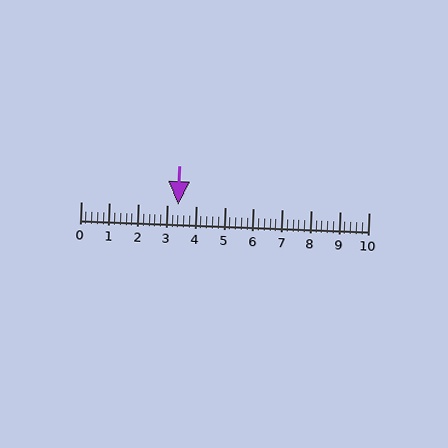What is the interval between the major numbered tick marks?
The major tick marks are spaced 1 units apart.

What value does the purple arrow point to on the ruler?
The purple arrow points to approximately 3.4.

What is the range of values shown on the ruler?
The ruler shows values from 0 to 10.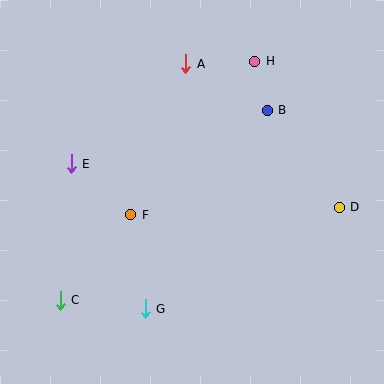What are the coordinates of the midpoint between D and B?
The midpoint between D and B is at (303, 159).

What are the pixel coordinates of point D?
Point D is at (339, 207).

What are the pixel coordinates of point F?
Point F is at (131, 215).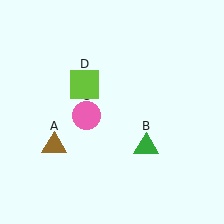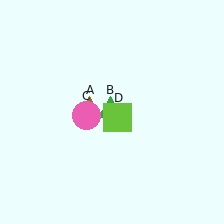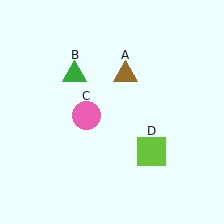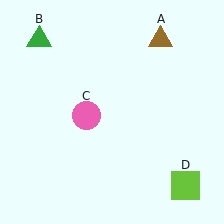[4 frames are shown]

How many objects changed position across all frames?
3 objects changed position: brown triangle (object A), green triangle (object B), lime square (object D).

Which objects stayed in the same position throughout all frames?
Pink circle (object C) remained stationary.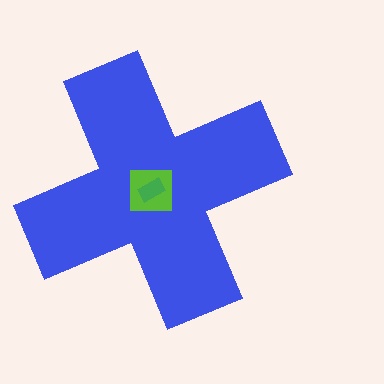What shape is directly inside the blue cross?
The lime square.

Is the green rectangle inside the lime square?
Yes.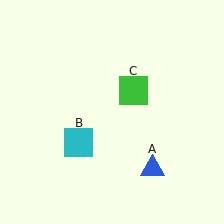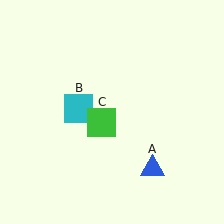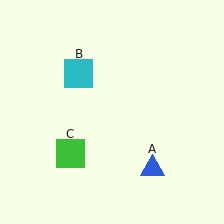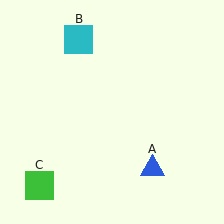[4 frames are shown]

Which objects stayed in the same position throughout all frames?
Blue triangle (object A) remained stationary.